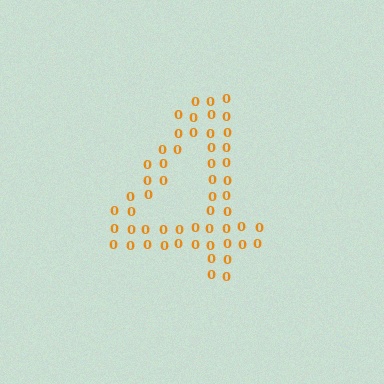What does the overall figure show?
The overall figure shows the digit 4.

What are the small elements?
The small elements are digit 0's.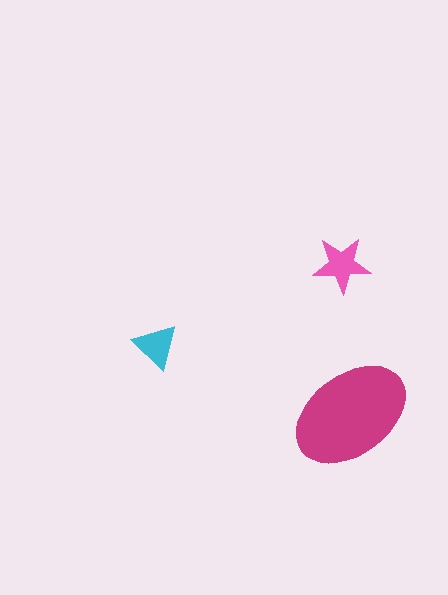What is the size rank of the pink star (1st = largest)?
2nd.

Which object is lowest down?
The magenta ellipse is bottommost.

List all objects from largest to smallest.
The magenta ellipse, the pink star, the cyan triangle.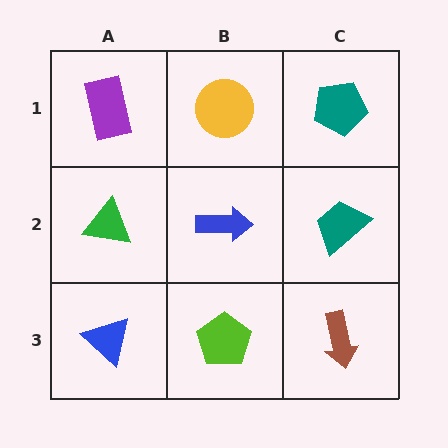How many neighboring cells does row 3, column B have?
3.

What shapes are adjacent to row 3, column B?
A blue arrow (row 2, column B), a blue triangle (row 3, column A), a brown arrow (row 3, column C).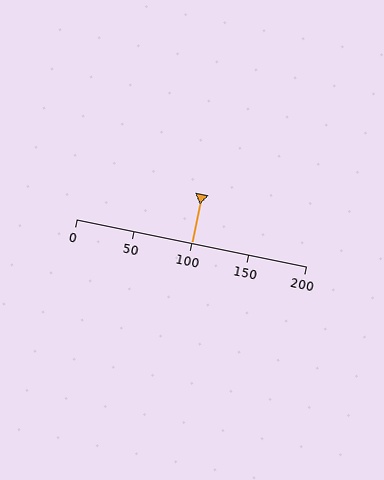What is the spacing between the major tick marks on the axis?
The major ticks are spaced 50 apart.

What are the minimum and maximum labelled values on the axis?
The axis runs from 0 to 200.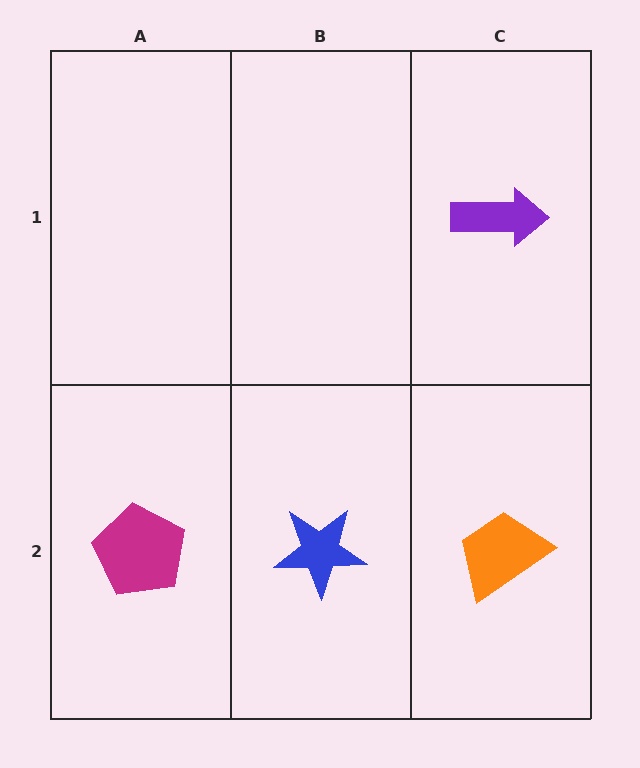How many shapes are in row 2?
3 shapes.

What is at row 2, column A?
A magenta pentagon.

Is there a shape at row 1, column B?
No, that cell is empty.